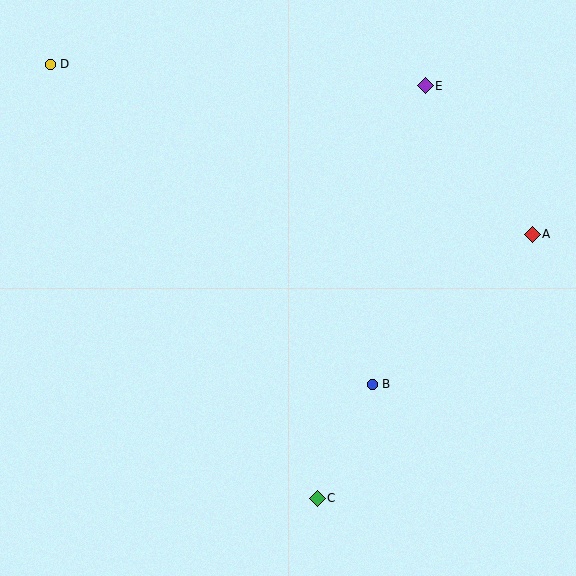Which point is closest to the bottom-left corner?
Point C is closest to the bottom-left corner.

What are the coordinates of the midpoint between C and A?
The midpoint between C and A is at (425, 366).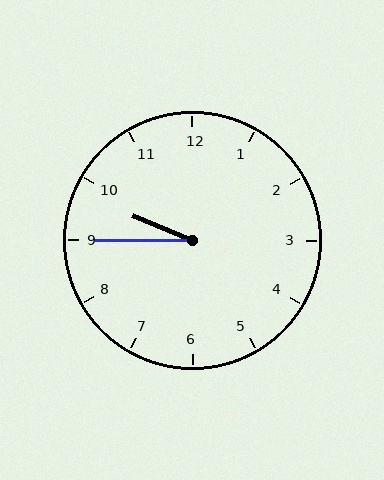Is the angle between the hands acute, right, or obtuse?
It is acute.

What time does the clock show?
9:45.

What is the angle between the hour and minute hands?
Approximately 22 degrees.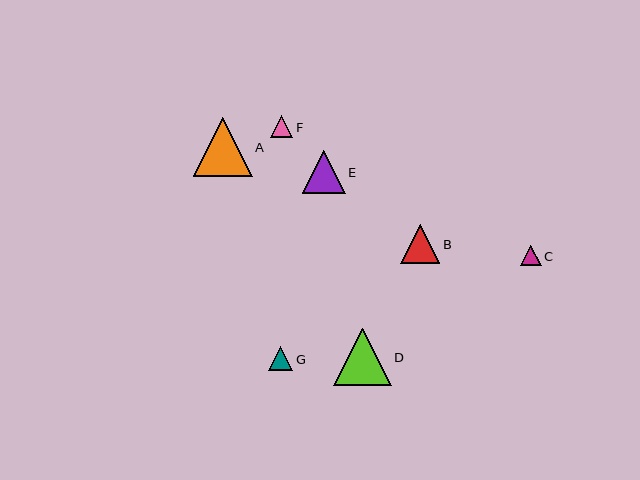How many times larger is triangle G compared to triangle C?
Triangle G is approximately 1.2 times the size of triangle C.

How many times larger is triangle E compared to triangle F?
Triangle E is approximately 1.9 times the size of triangle F.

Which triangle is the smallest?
Triangle C is the smallest with a size of approximately 20 pixels.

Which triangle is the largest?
Triangle A is the largest with a size of approximately 59 pixels.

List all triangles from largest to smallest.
From largest to smallest: A, D, E, B, G, F, C.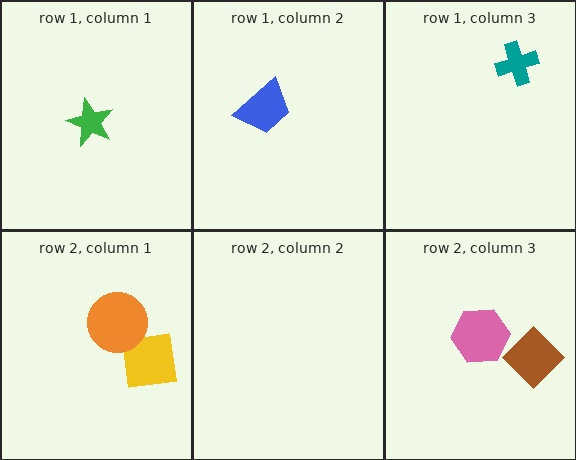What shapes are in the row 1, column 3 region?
The teal cross.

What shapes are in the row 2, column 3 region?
The pink hexagon, the brown diamond.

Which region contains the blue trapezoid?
The row 1, column 2 region.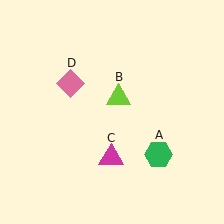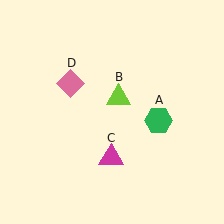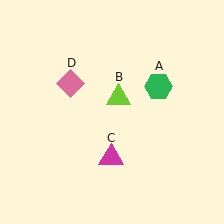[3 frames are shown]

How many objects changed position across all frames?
1 object changed position: green hexagon (object A).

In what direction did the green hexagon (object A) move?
The green hexagon (object A) moved up.